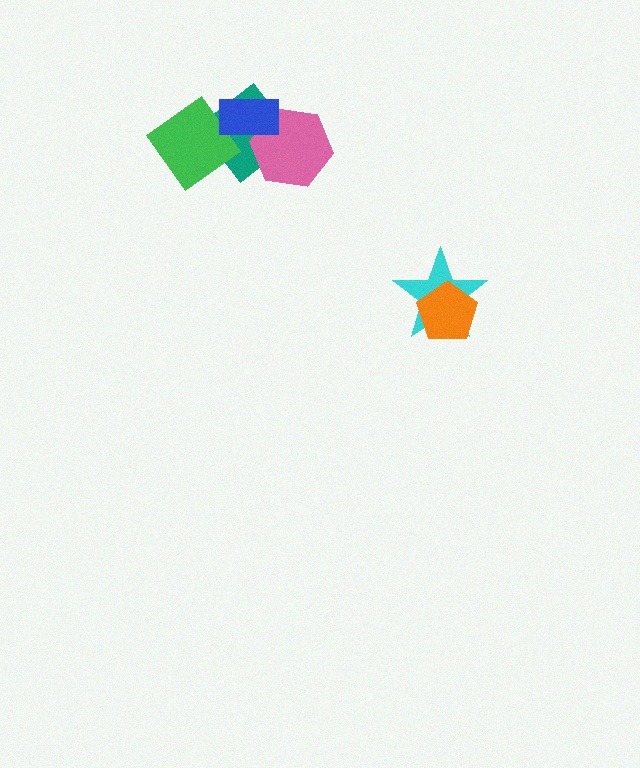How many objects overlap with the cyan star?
1 object overlaps with the cyan star.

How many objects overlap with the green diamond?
2 objects overlap with the green diamond.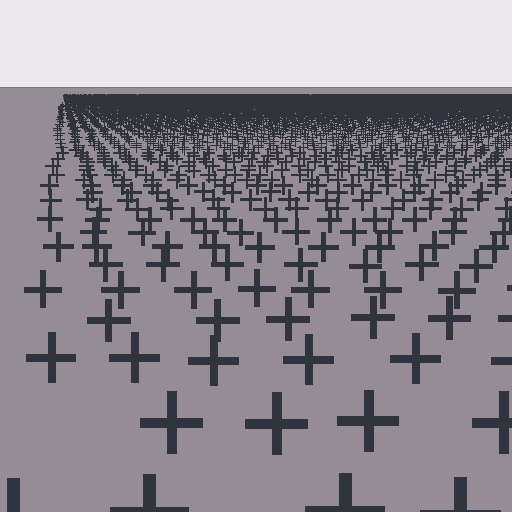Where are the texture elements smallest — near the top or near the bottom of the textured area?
Near the top.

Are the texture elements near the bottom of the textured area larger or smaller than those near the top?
Larger. Near the bottom, elements are closer to the viewer and appear at a bigger on-screen size.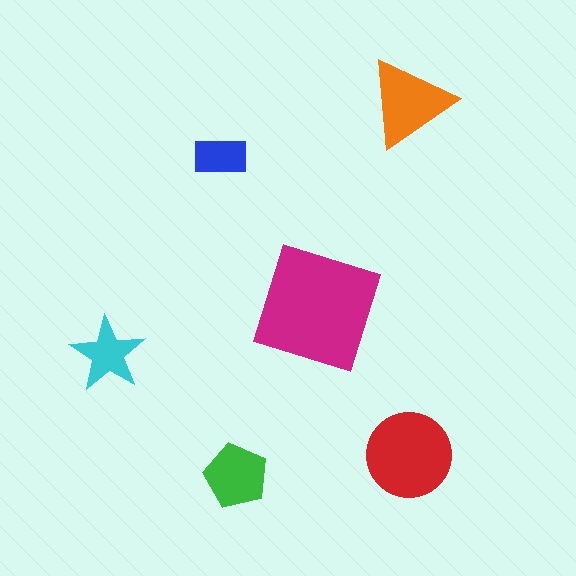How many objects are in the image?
There are 6 objects in the image.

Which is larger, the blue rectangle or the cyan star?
The cyan star.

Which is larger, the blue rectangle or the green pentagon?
The green pentagon.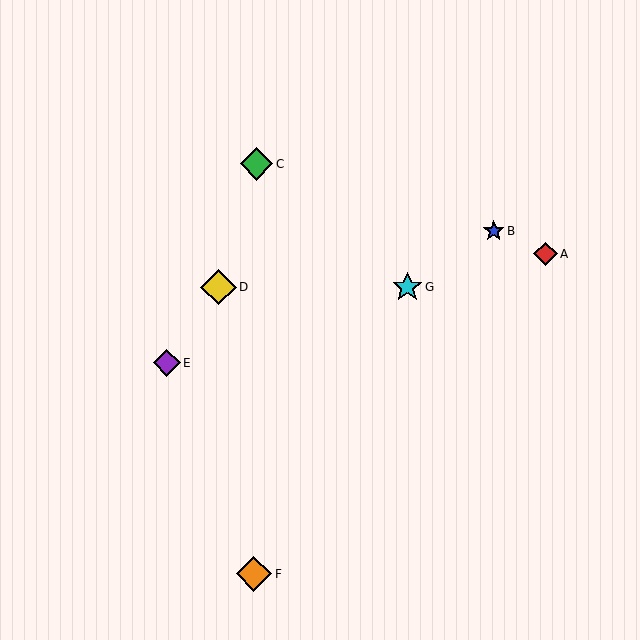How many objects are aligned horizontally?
2 objects (D, G) are aligned horizontally.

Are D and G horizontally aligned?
Yes, both are at y≈287.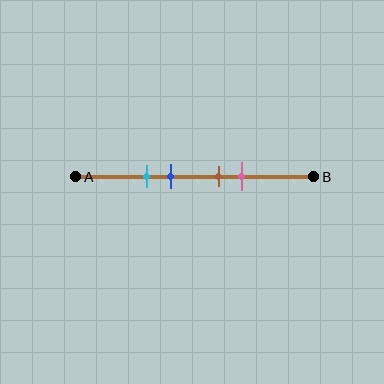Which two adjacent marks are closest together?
The brown and pink marks are the closest adjacent pair.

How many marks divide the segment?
There are 4 marks dividing the segment.